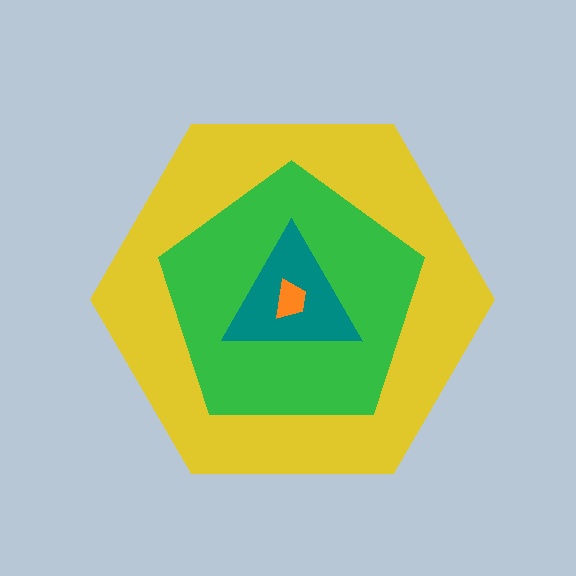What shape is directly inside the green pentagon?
The teal triangle.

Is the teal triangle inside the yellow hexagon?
Yes.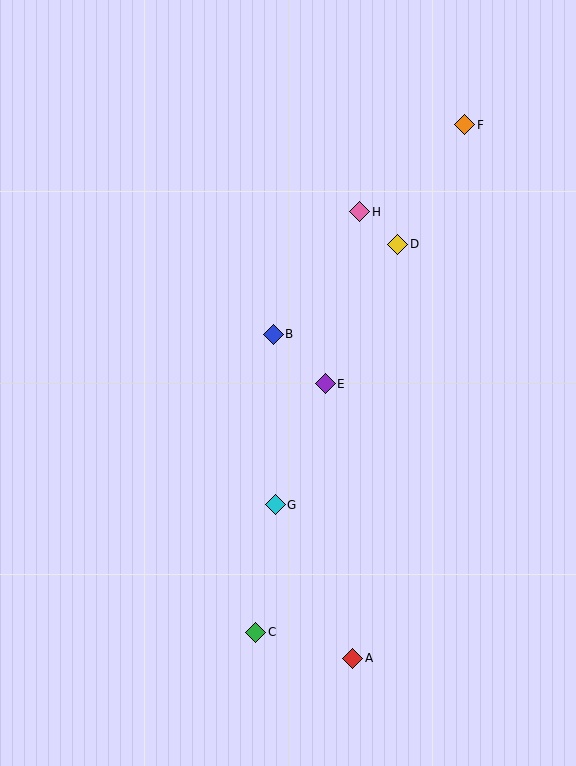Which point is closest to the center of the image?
Point E at (325, 384) is closest to the center.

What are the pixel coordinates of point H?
Point H is at (360, 212).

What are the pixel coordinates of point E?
Point E is at (325, 384).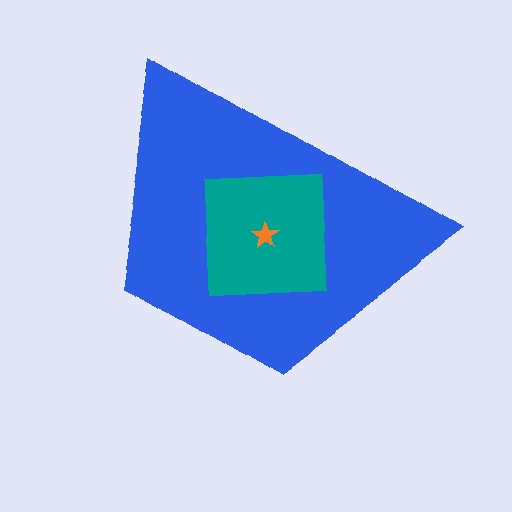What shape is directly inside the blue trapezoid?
The teal square.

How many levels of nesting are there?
3.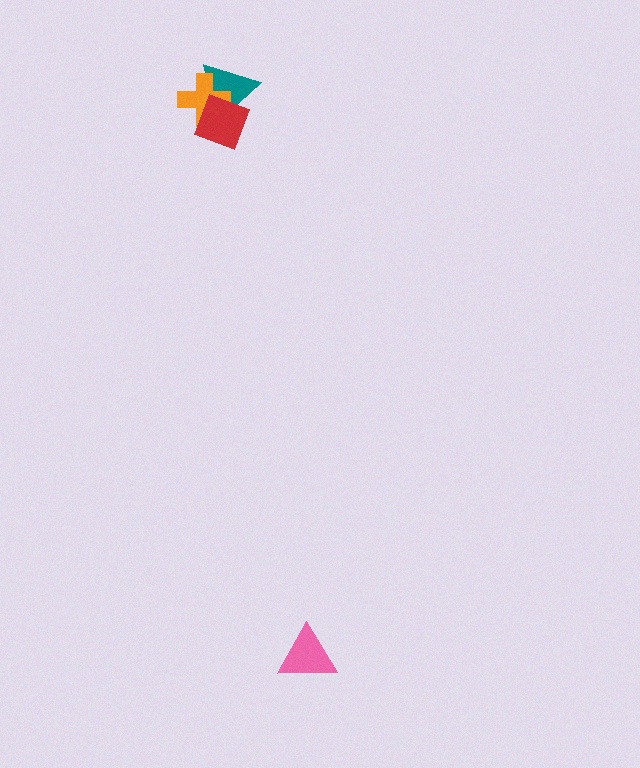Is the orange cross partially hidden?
Yes, it is partially covered by another shape.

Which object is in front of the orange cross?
The red diamond is in front of the orange cross.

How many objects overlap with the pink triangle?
0 objects overlap with the pink triangle.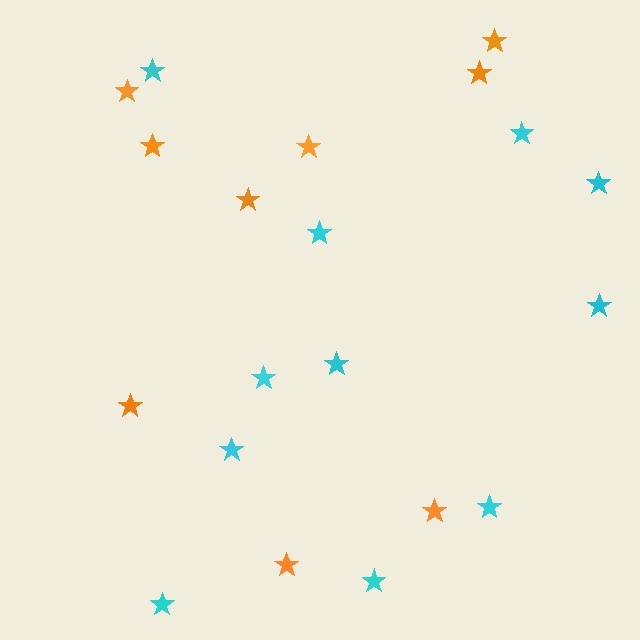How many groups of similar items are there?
There are 2 groups: one group of cyan stars (11) and one group of orange stars (9).